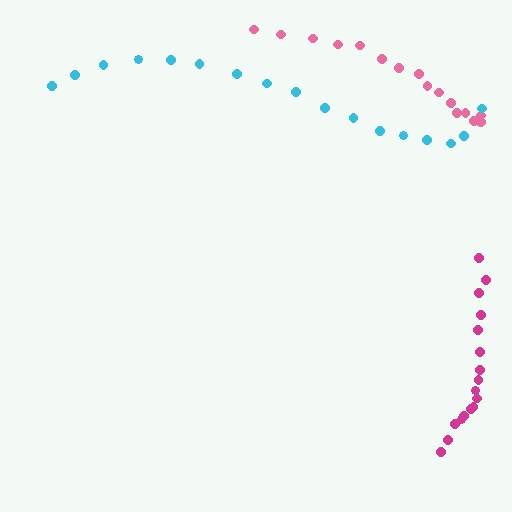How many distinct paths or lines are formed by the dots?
There are 3 distinct paths.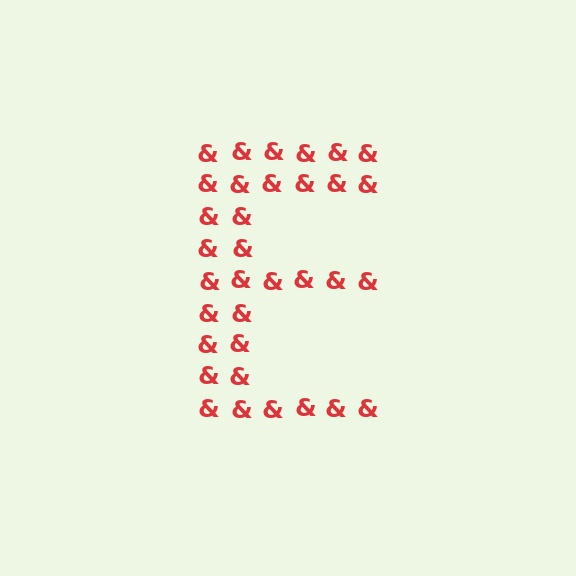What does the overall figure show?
The overall figure shows the letter E.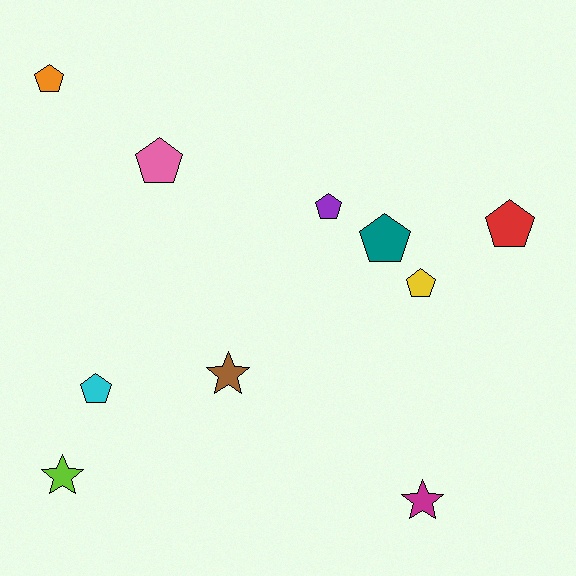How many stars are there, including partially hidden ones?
There are 3 stars.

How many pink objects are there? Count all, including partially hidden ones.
There is 1 pink object.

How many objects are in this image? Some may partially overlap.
There are 10 objects.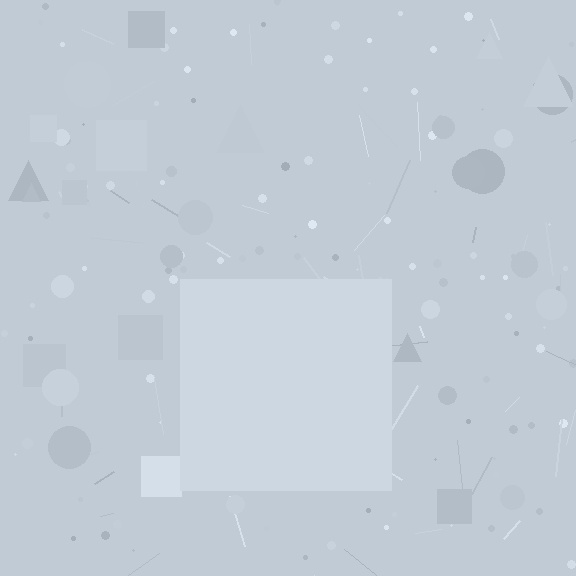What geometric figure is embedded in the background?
A square is embedded in the background.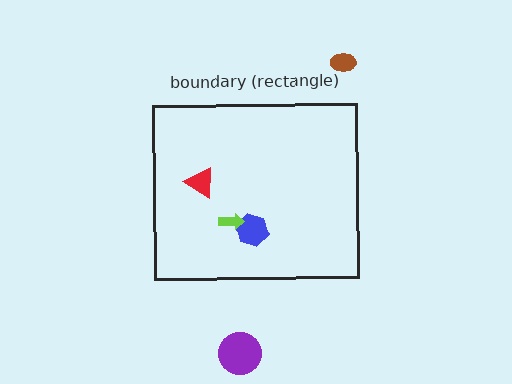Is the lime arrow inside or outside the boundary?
Inside.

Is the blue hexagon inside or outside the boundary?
Inside.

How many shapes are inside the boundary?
3 inside, 2 outside.